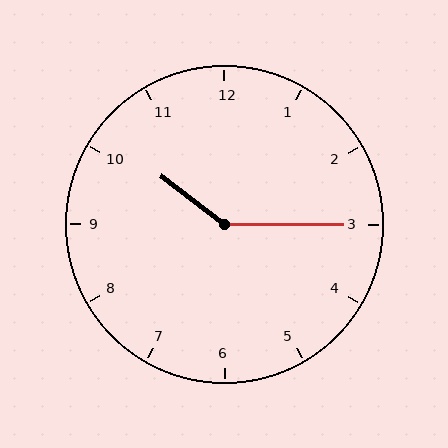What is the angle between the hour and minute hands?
Approximately 142 degrees.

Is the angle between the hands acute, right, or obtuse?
It is obtuse.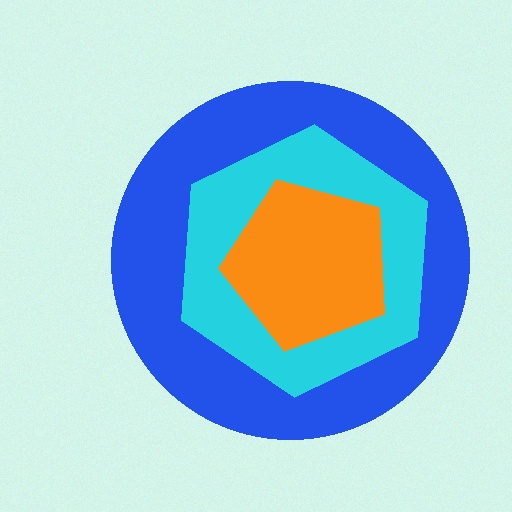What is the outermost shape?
The blue circle.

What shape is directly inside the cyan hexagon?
The orange pentagon.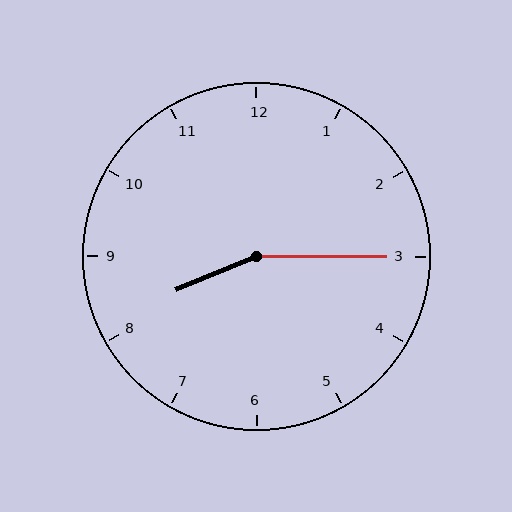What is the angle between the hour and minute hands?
Approximately 158 degrees.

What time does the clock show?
8:15.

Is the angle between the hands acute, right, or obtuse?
It is obtuse.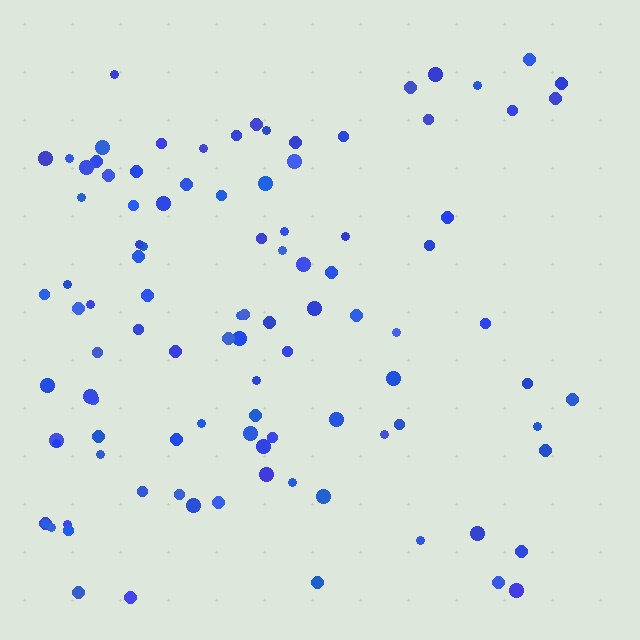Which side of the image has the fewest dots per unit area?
The right.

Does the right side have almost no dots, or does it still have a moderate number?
Still a moderate number, just noticeably fewer than the left.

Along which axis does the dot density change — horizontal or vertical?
Horizontal.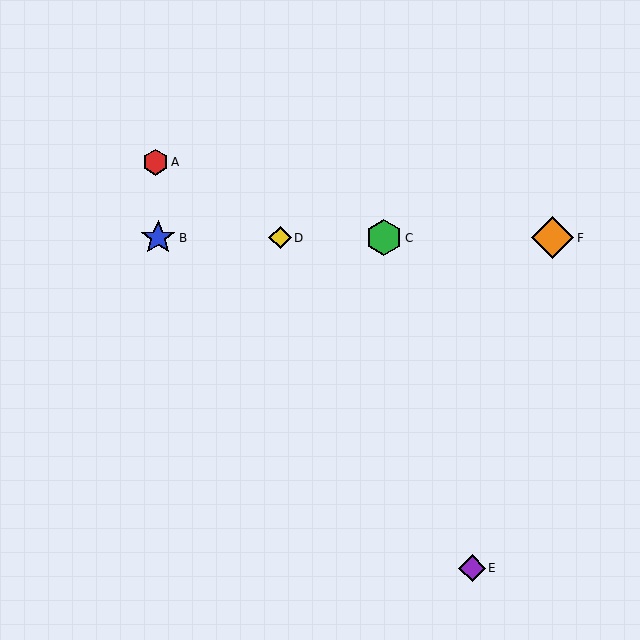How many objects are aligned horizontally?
4 objects (B, C, D, F) are aligned horizontally.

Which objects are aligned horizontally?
Objects B, C, D, F are aligned horizontally.